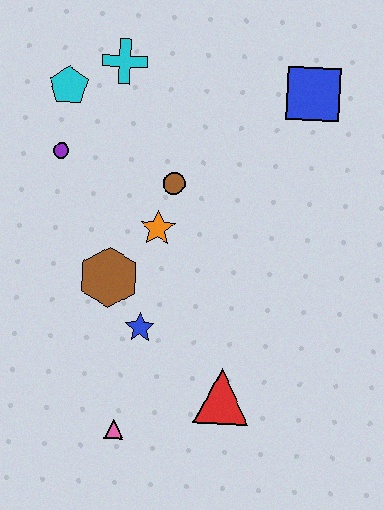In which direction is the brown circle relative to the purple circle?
The brown circle is to the right of the purple circle.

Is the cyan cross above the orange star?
Yes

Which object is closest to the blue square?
The brown circle is closest to the blue square.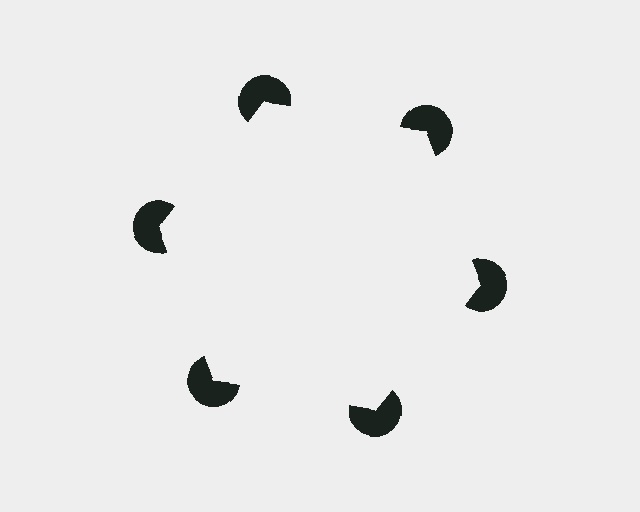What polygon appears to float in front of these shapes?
An illusory hexagon — its edges are inferred from the aligned wedge cuts in the pac-man discs, not physically drawn.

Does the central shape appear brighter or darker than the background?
It typically appears slightly brighter than the background, even though no actual brightness change is drawn.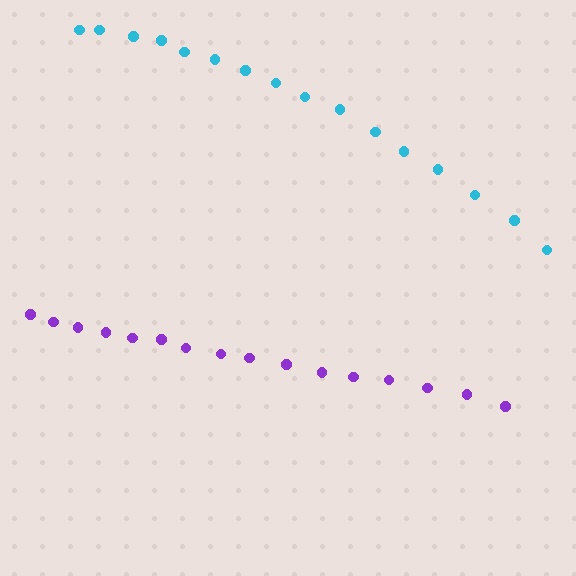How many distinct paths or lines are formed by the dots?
There are 2 distinct paths.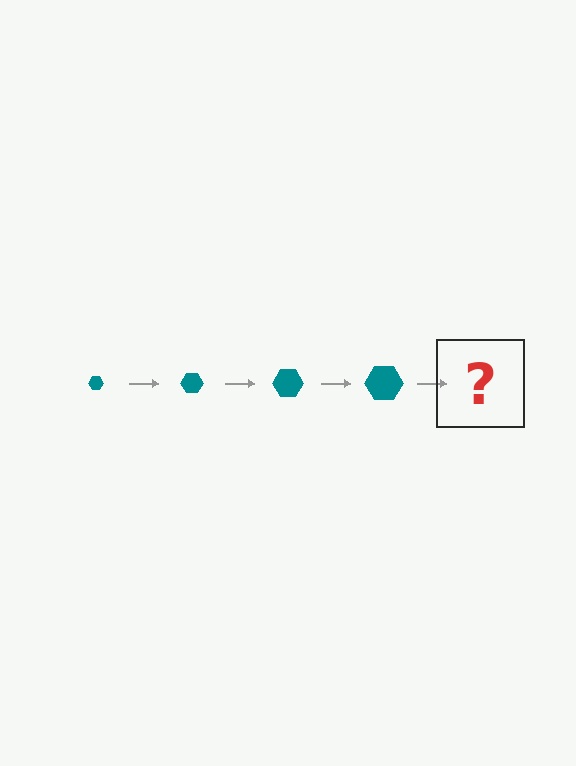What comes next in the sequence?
The next element should be a teal hexagon, larger than the previous one.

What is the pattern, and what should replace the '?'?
The pattern is that the hexagon gets progressively larger each step. The '?' should be a teal hexagon, larger than the previous one.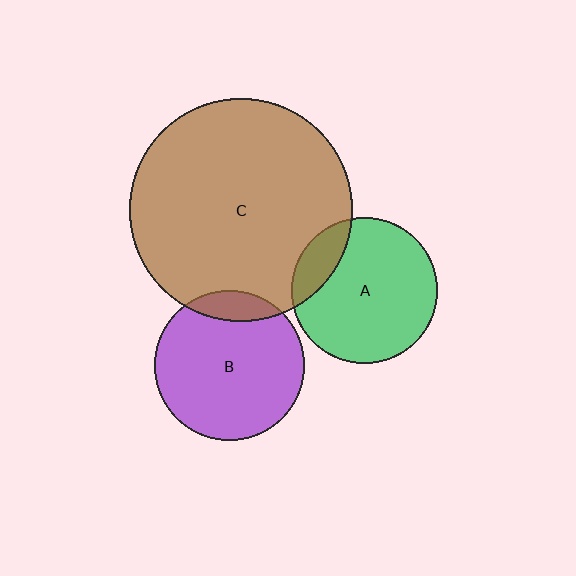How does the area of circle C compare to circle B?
Approximately 2.2 times.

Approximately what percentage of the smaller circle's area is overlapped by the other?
Approximately 15%.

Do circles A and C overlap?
Yes.